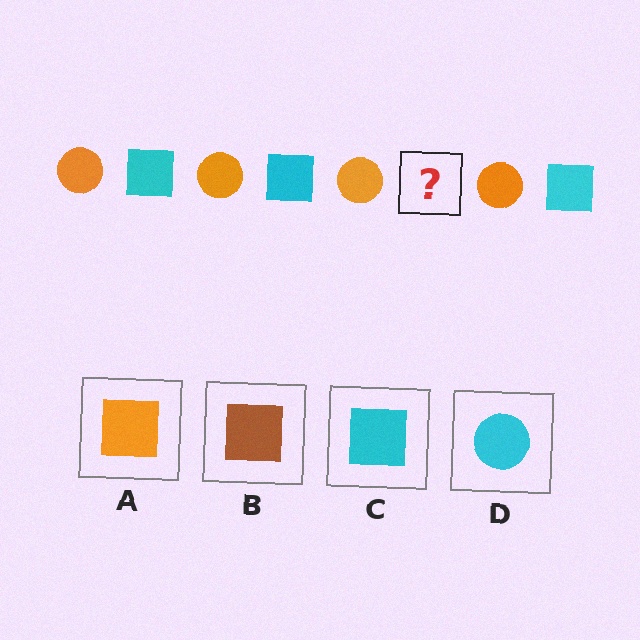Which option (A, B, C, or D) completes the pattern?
C.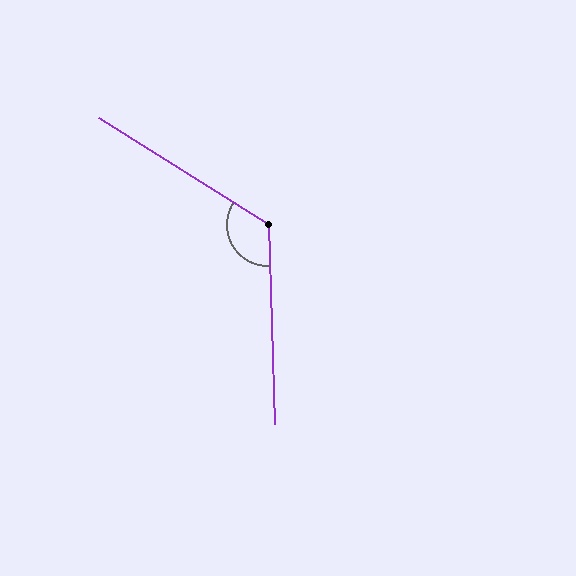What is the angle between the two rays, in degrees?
Approximately 124 degrees.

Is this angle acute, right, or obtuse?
It is obtuse.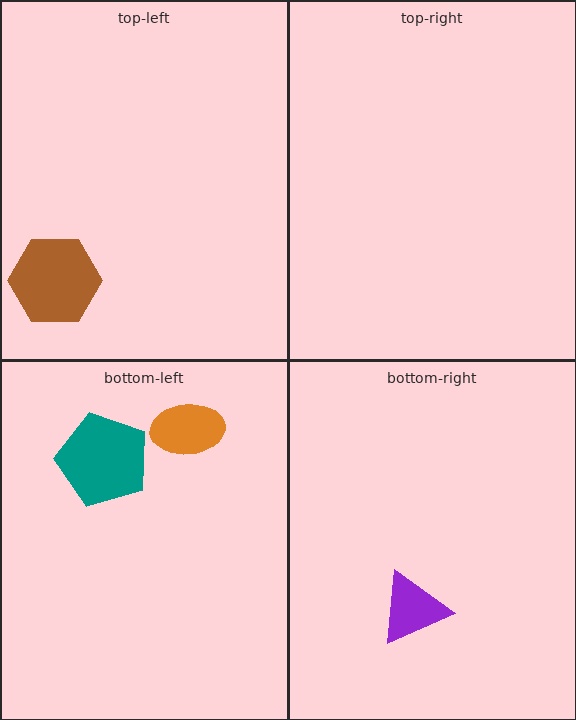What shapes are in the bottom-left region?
The orange ellipse, the teal pentagon.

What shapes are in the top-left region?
The brown hexagon.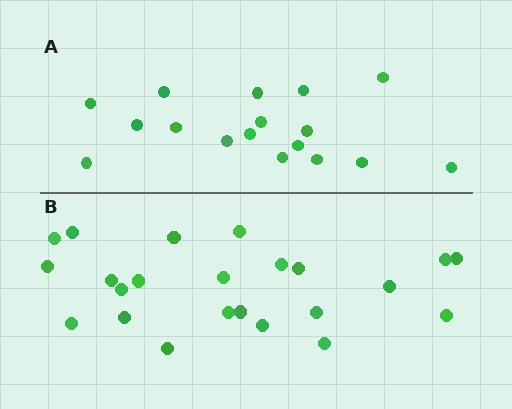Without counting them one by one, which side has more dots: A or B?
Region B (the bottom region) has more dots.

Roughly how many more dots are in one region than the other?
Region B has about 6 more dots than region A.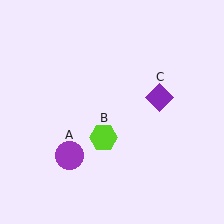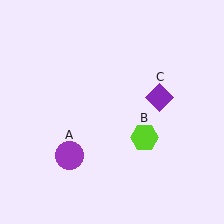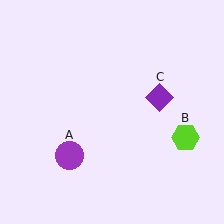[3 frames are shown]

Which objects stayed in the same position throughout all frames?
Purple circle (object A) and purple diamond (object C) remained stationary.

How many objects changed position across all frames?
1 object changed position: lime hexagon (object B).